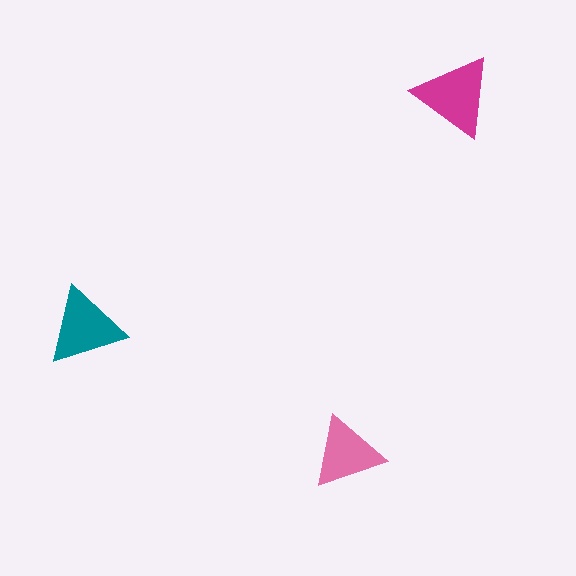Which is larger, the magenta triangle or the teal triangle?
The magenta one.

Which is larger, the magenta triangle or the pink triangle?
The magenta one.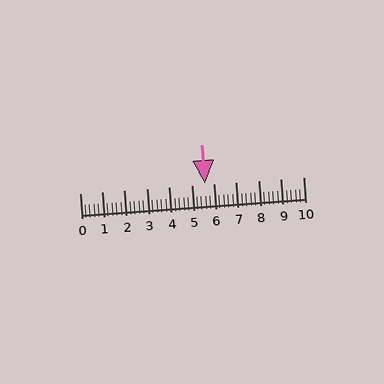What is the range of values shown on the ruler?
The ruler shows values from 0 to 10.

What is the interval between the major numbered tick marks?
The major tick marks are spaced 1 units apart.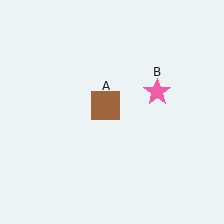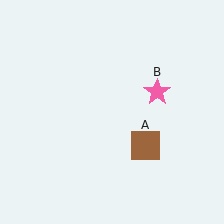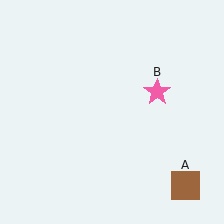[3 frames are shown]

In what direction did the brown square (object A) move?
The brown square (object A) moved down and to the right.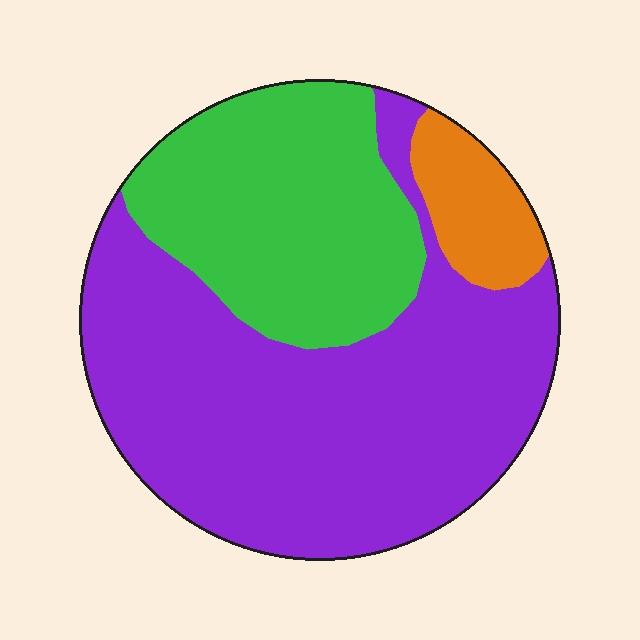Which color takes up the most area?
Purple, at roughly 60%.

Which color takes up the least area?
Orange, at roughly 10%.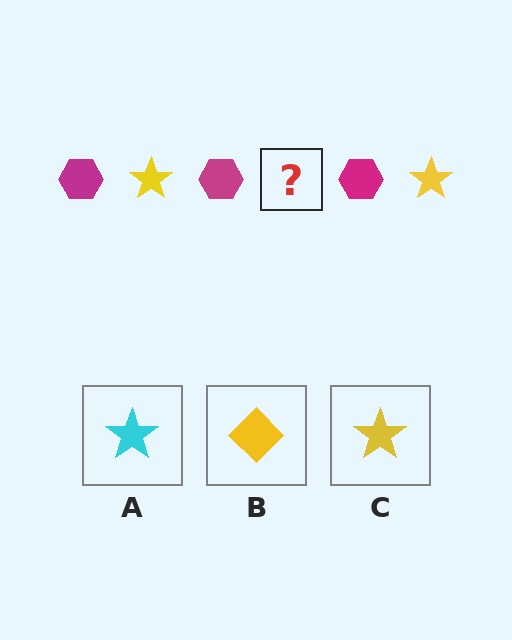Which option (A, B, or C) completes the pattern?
C.